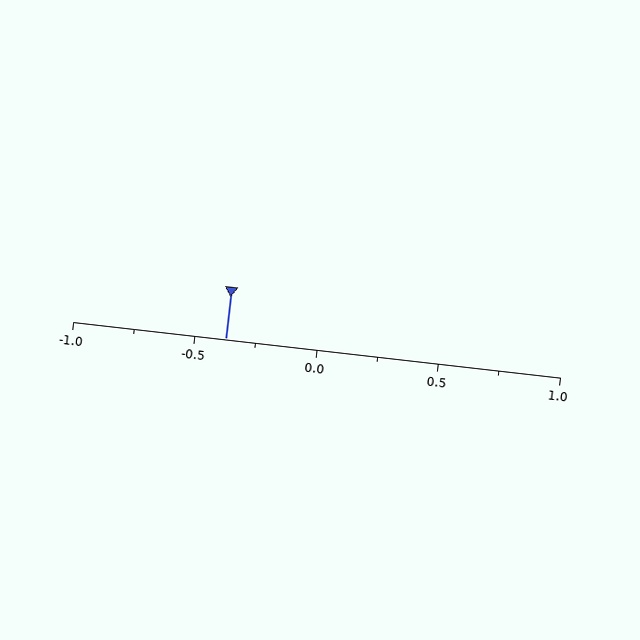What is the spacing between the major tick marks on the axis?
The major ticks are spaced 0.5 apart.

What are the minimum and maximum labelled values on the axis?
The axis runs from -1.0 to 1.0.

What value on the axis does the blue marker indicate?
The marker indicates approximately -0.38.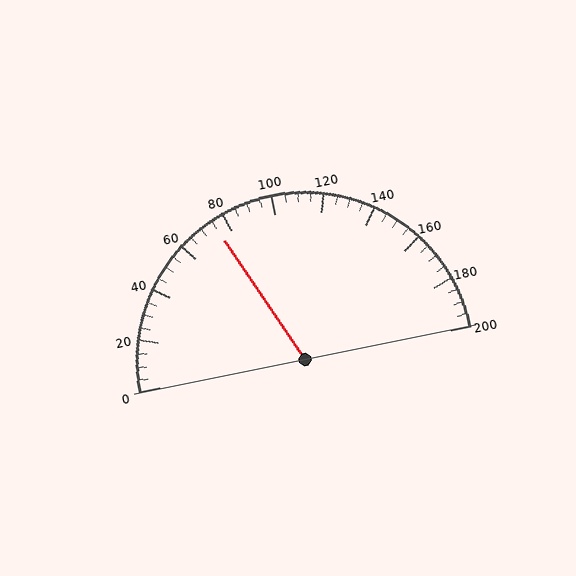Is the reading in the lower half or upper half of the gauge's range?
The reading is in the lower half of the range (0 to 200).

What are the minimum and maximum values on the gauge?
The gauge ranges from 0 to 200.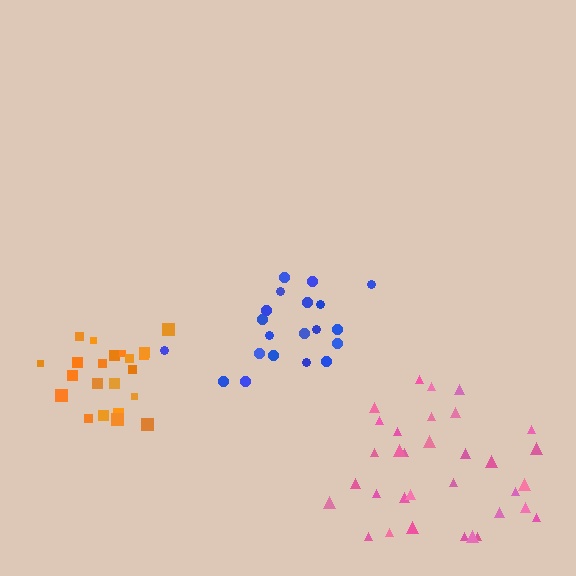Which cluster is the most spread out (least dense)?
Blue.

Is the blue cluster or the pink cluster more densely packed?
Pink.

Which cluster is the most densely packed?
Orange.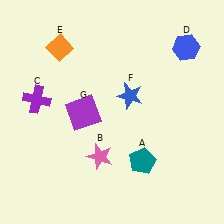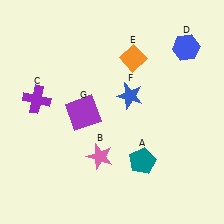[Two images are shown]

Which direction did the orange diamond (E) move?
The orange diamond (E) moved right.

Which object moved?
The orange diamond (E) moved right.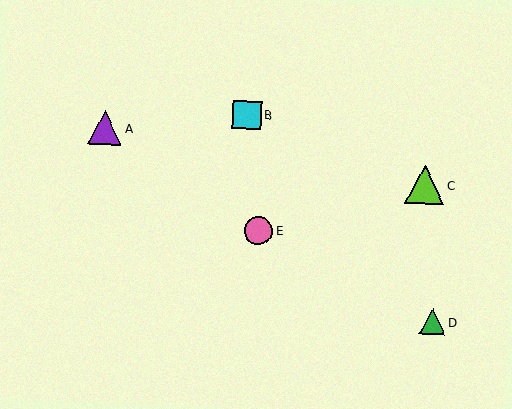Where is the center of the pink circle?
The center of the pink circle is at (258, 230).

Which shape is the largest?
The lime triangle (labeled C) is the largest.